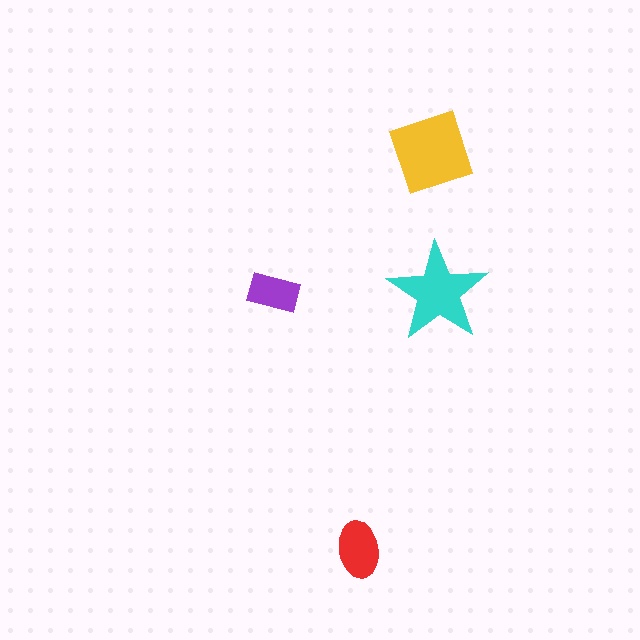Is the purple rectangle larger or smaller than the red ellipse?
Smaller.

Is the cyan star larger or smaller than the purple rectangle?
Larger.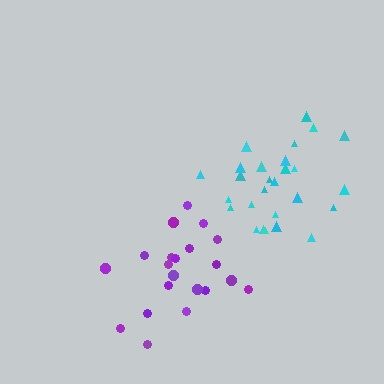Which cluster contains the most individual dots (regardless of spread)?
Cyan (27).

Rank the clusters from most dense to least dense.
cyan, purple.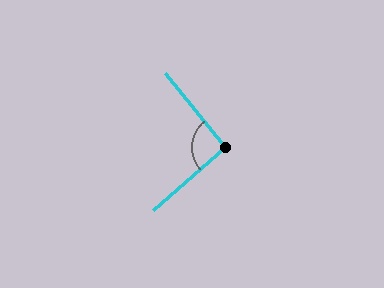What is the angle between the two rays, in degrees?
Approximately 92 degrees.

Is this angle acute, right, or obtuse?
It is approximately a right angle.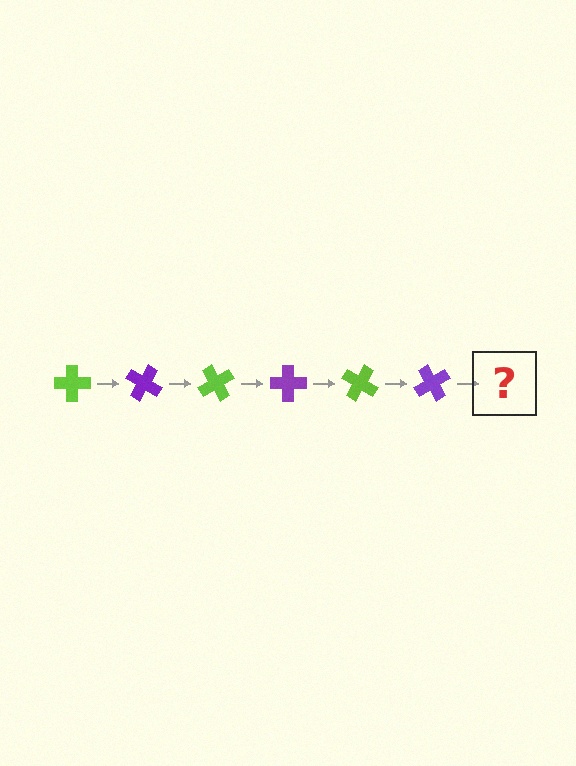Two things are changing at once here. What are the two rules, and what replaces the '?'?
The two rules are that it rotates 30 degrees each step and the color cycles through lime and purple. The '?' should be a lime cross, rotated 180 degrees from the start.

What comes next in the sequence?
The next element should be a lime cross, rotated 180 degrees from the start.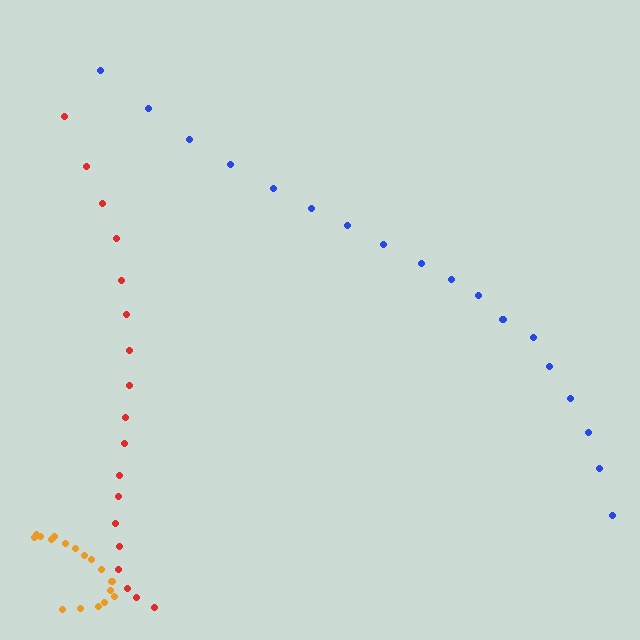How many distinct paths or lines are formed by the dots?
There are 3 distinct paths.